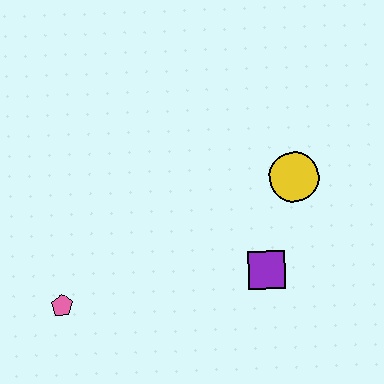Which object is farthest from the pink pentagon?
The yellow circle is farthest from the pink pentagon.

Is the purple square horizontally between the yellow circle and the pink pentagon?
Yes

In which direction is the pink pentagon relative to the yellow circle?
The pink pentagon is to the left of the yellow circle.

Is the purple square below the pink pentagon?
No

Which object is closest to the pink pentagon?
The purple square is closest to the pink pentagon.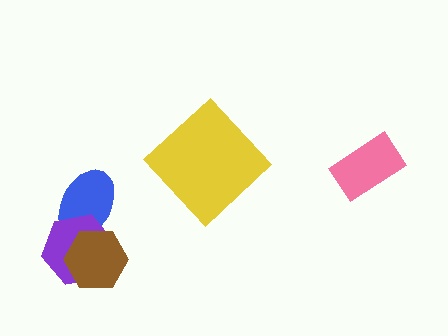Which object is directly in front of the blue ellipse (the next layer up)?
The purple hexagon is directly in front of the blue ellipse.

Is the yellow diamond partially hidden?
No, no other shape covers it.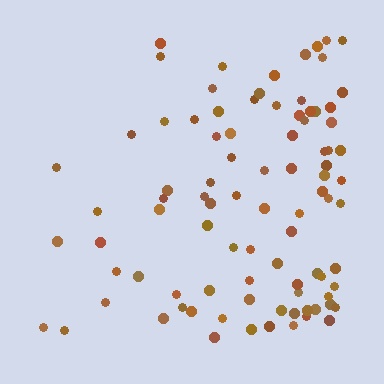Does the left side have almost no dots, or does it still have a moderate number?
Still a moderate number, just noticeably fewer than the right.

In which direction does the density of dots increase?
From left to right, with the right side densest.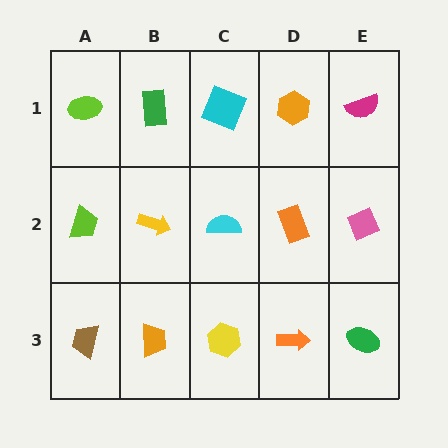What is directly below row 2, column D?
An orange arrow.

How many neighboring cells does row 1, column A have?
2.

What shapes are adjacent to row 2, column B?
A green rectangle (row 1, column B), an orange trapezoid (row 3, column B), a lime trapezoid (row 2, column A), a cyan semicircle (row 2, column C).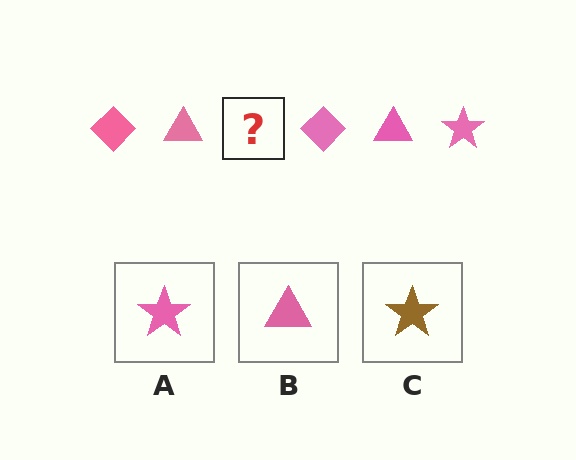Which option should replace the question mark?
Option A.